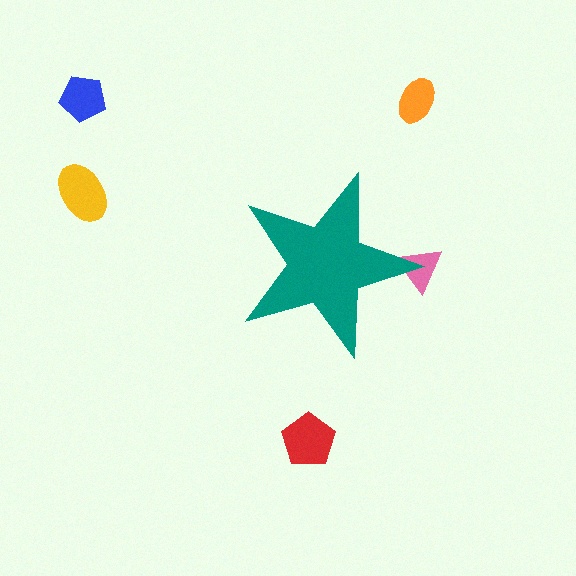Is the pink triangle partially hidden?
Yes, the pink triangle is partially hidden behind the teal star.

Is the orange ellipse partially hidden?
No, the orange ellipse is fully visible.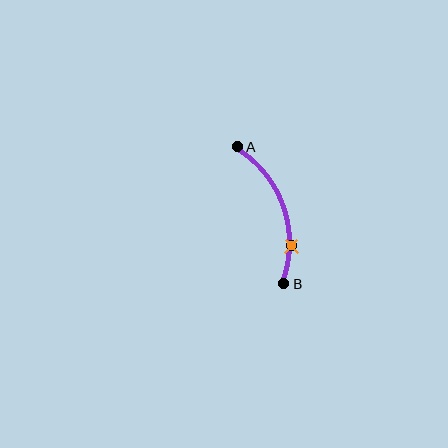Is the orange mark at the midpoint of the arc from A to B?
No. The orange mark lies on the arc but is closer to endpoint B. The arc midpoint would be at the point on the curve equidistant along the arc from both A and B.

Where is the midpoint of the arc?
The arc midpoint is the point on the curve farthest from the straight line joining A and B. It sits to the right of that line.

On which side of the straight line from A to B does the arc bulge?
The arc bulges to the right of the straight line connecting A and B.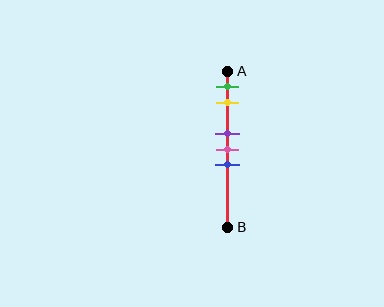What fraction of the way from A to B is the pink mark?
The pink mark is approximately 50% (0.5) of the way from A to B.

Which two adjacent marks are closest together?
The purple and pink marks are the closest adjacent pair.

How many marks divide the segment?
There are 5 marks dividing the segment.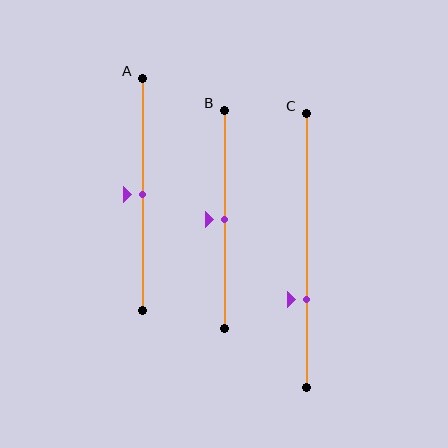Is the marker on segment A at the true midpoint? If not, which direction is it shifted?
Yes, the marker on segment A is at the true midpoint.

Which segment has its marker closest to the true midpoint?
Segment A has its marker closest to the true midpoint.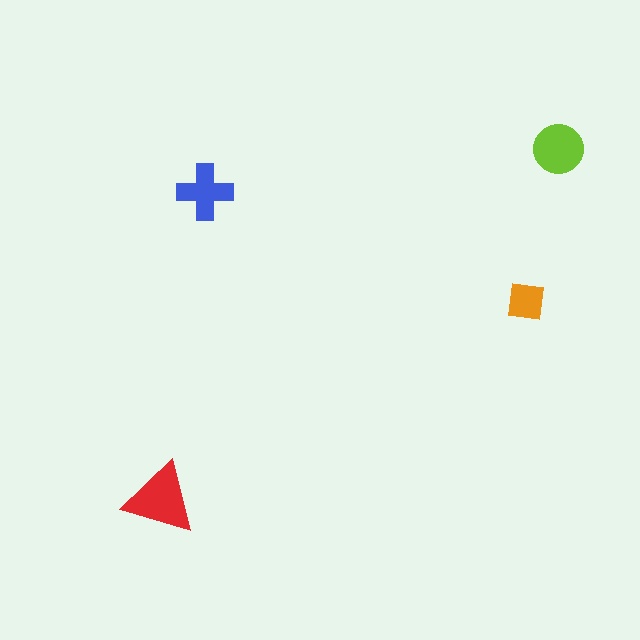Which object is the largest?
The red triangle.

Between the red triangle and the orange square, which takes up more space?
The red triangle.